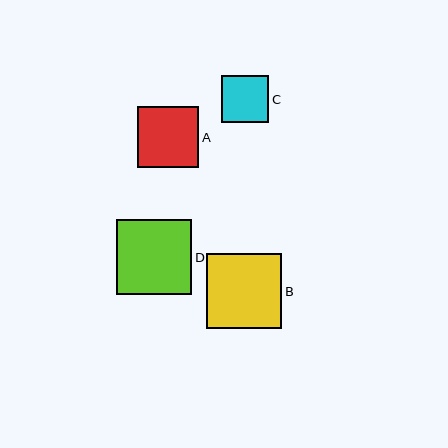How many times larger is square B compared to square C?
Square B is approximately 1.6 times the size of square C.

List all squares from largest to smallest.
From largest to smallest: D, B, A, C.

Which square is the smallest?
Square C is the smallest with a size of approximately 47 pixels.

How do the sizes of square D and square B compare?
Square D and square B are approximately the same size.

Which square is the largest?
Square D is the largest with a size of approximately 75 pixels.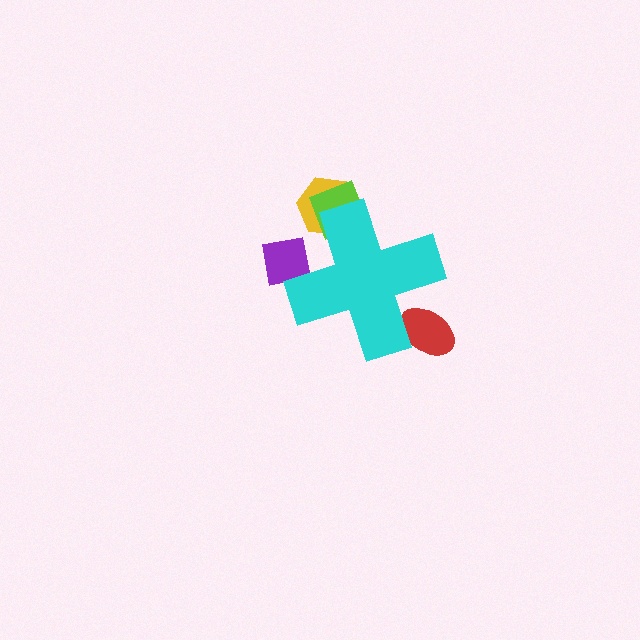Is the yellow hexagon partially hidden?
Yes, the yellow hexagon is partially hidden behind the cyan cross.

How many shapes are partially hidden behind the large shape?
4 shapes are partially hidden.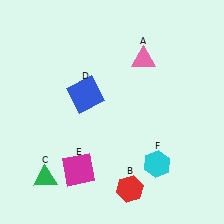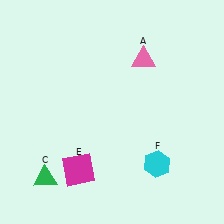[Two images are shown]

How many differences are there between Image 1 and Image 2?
There are 2 differences between the two images.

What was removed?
The red hexagon (B), the blue square (D) were removed in Image 2.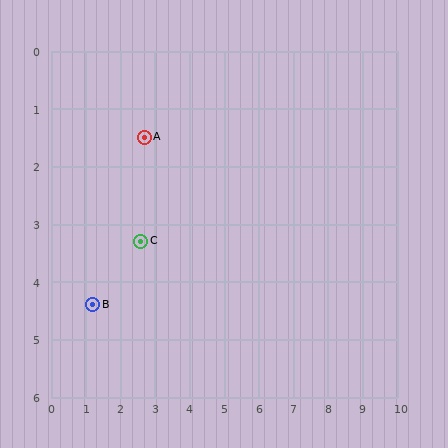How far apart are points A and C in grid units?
Points A and C are about 1.8 grid units apart.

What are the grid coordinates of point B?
Point B is at approximately (1.2, 4.4).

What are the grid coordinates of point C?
Point C is at approximately (2.6, 3.3).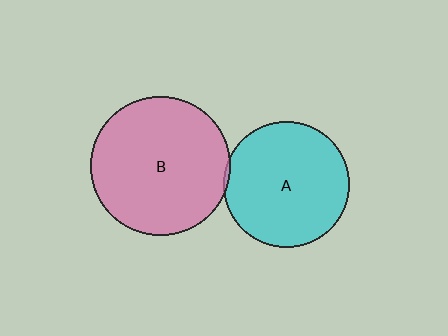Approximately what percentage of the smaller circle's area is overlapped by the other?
Approximately 5%.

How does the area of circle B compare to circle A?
Approximately 1.2 times.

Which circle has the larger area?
Circle B (pink).